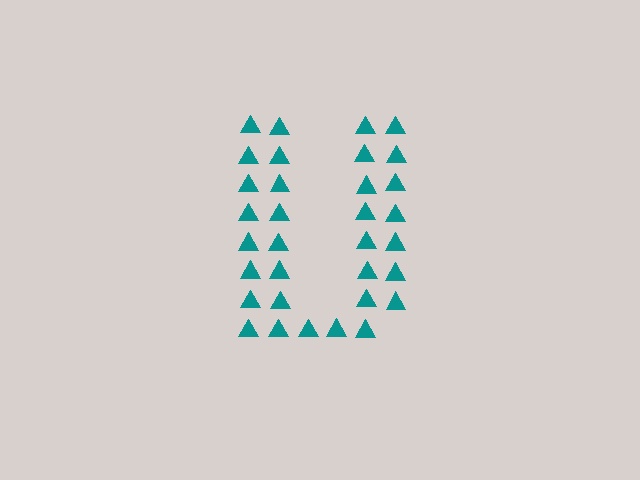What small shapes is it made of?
It is made of small triangles.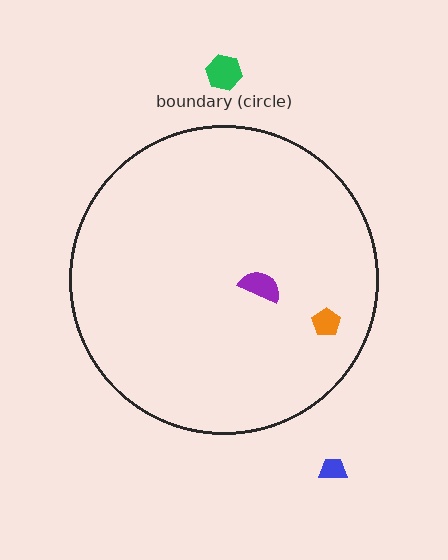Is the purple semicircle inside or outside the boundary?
Inside.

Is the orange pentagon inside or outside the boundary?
Inside.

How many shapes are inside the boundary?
2 inside, 2 outside.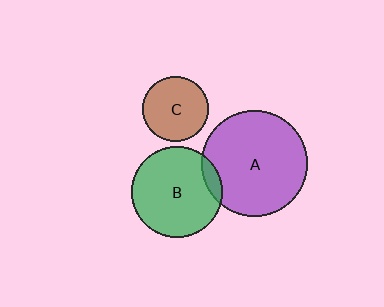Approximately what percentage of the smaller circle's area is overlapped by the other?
Approximately 10%.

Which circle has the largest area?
Circle A (purple).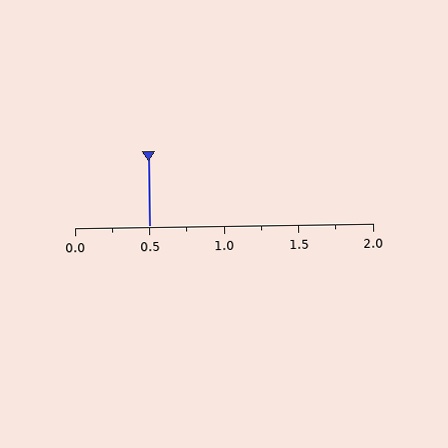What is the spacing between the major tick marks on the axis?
The major ticks are spaced 0.5 apart.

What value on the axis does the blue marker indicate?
The marker indicates approximately 0.5.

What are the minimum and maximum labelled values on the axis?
The axis runs from 0.0 to 2.0.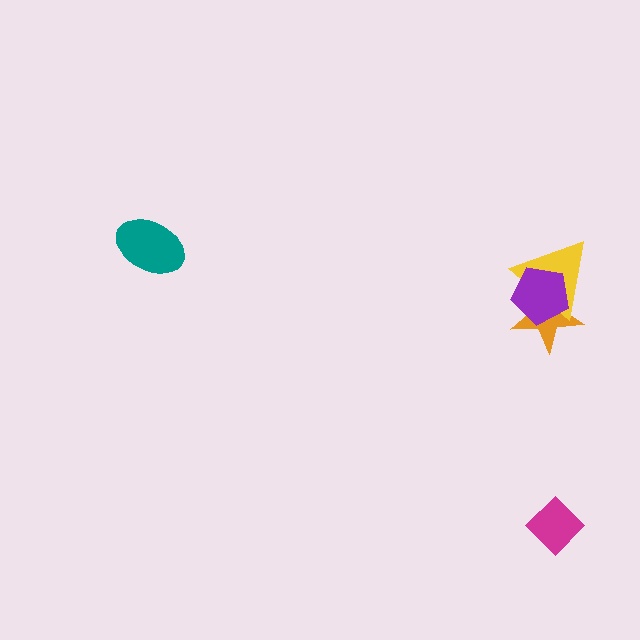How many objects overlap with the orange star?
2 objects overlap with the orange star.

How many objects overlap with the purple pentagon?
2 objects overlap with the purple pentagon.